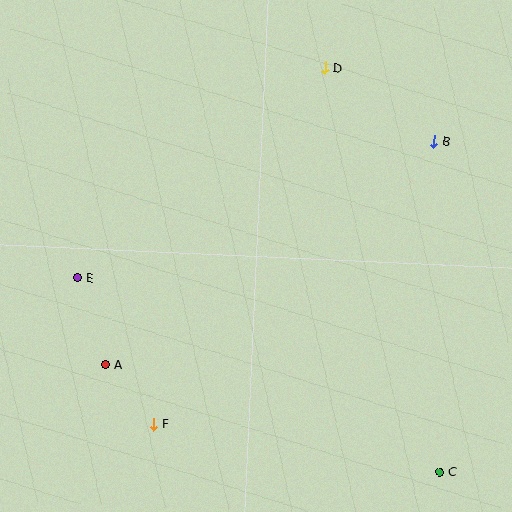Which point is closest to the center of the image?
Point E at (78, 278) is closest to the center.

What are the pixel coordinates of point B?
Point B is at (434, 141).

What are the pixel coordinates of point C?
Point C is at (440, 472).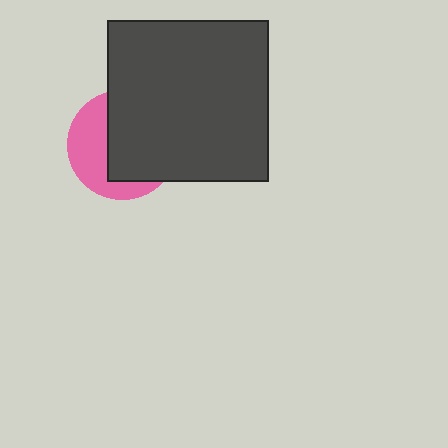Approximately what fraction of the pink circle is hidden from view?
Roughly 59% of the pink circle is hidden behind the dark gray square.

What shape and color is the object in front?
The object in front is a dark gray square.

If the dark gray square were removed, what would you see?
You would see the complete pink circle.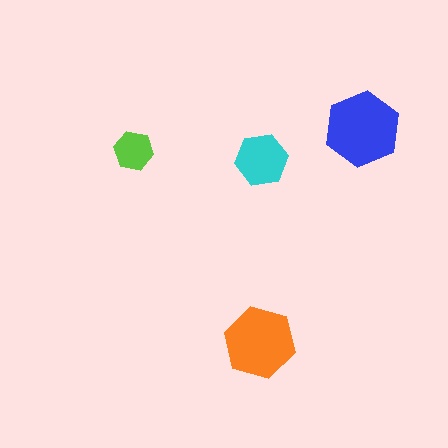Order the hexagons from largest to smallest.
the blue one, the orange one, the cyan one, the lime one.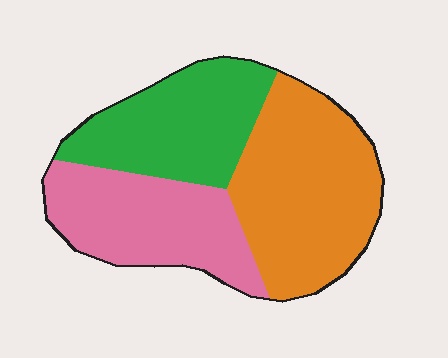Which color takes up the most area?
Orange, at roughly 40%.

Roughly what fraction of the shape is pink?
Pink takes up about one third (1/3) of the shape.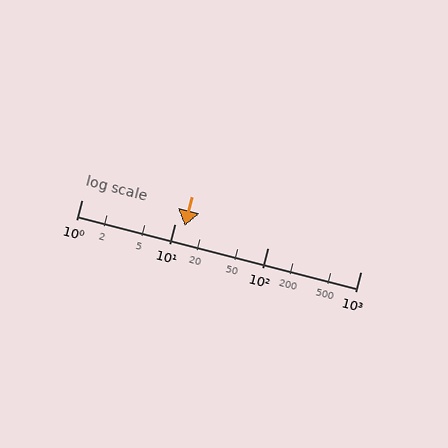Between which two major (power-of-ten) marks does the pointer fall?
The pointer is between 10 and 100.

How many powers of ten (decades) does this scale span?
The scale spans 3 decades, from 1 to 1000.